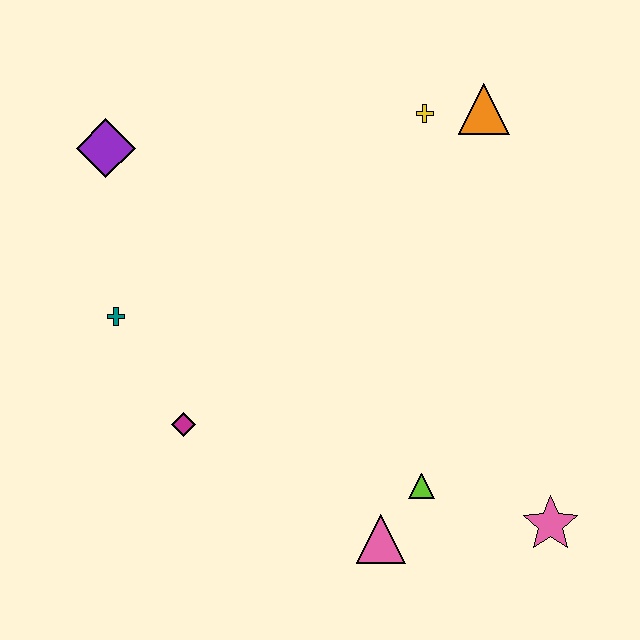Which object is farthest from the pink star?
The purple diamond is farthest from the pink star.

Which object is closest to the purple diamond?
The teal cross is closest to the purple diamond.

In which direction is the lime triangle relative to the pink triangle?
The lime triangle is above the pink triangle.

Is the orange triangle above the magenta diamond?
Yes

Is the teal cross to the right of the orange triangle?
No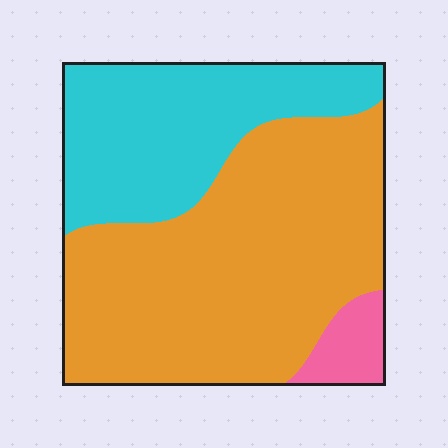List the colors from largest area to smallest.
From largest to smallest: orange, cyan, pink.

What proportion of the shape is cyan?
Cyan covers 33% of the shape.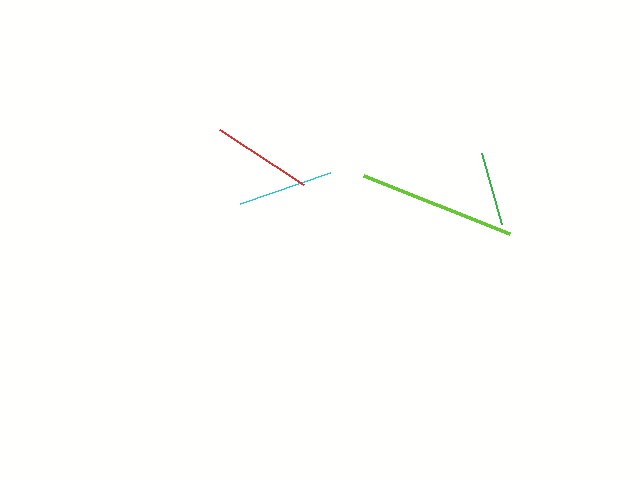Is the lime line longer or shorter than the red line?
The lime line is longer than the red line.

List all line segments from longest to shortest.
From longest to shortest: lime, red, cyan, green.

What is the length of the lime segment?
The lime segment is approximately 157 pixels long.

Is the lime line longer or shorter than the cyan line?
The lime line is longer than the cyan line.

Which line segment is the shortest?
The green line is the shortest at approximately 74 pixels.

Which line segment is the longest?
The lime line is the longest at approximately 157 pixels.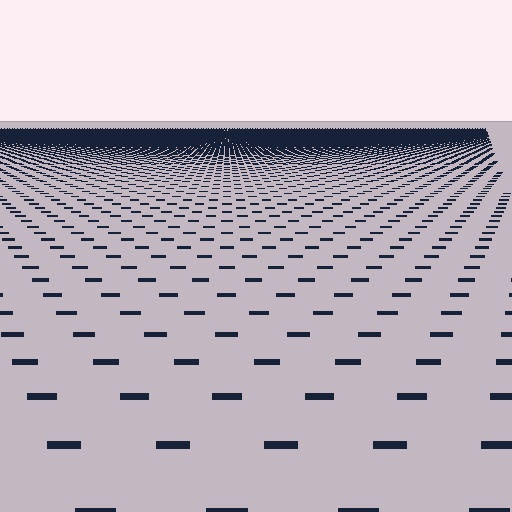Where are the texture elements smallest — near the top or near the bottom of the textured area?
Near the top.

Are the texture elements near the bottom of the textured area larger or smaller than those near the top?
Larger. Near the bottom, elements are closer to the viewer and appear at a bigger on-screen size.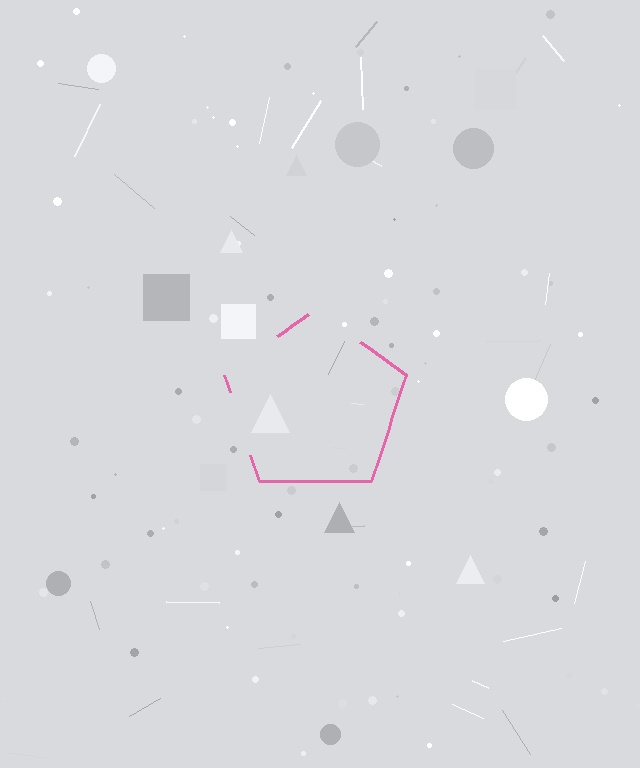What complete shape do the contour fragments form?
The contour fragments form a pentagon.